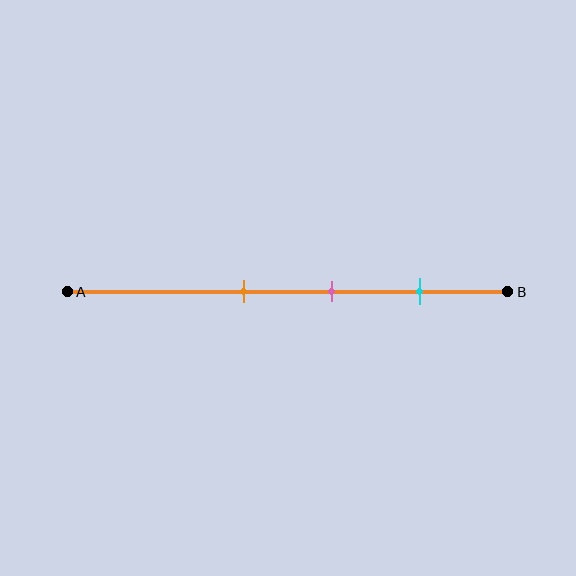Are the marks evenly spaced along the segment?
Yes, the marks are approximately evenly spaced.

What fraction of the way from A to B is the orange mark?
The orange mark is approximately 40% (0.4) of the way from A to B.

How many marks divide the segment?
There are 3 marks dividing the segment.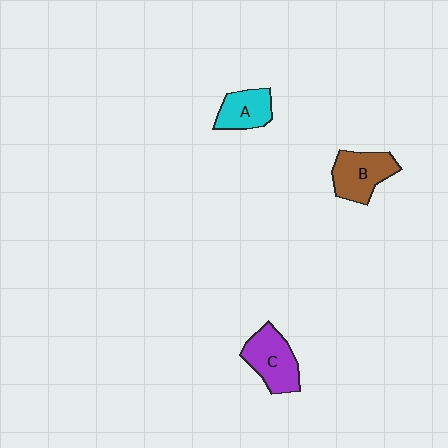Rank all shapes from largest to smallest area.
From largest to smallest: C (purple), B (brown), A (cyan).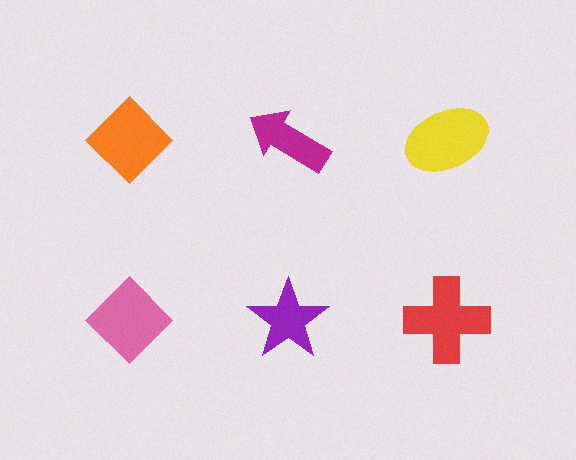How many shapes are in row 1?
3 shapes.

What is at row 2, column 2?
A purple star.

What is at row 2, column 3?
A red cross.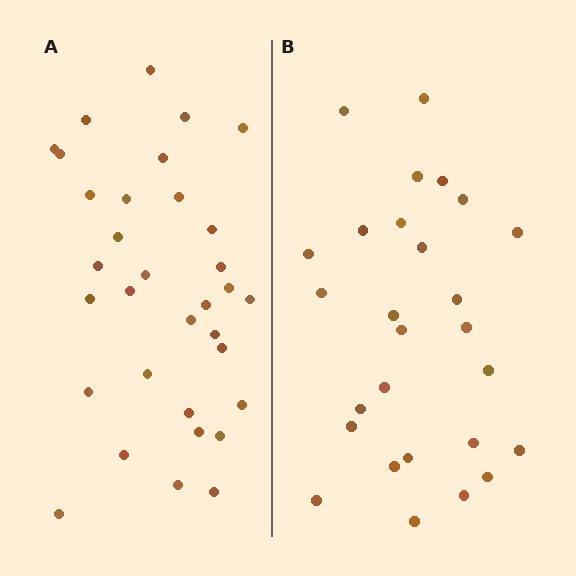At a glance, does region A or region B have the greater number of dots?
Region A (the left region) has more dots.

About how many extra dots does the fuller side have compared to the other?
Region A has about 6 more dots than region B.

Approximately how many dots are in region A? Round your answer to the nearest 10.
About 30 dots. (The exact count is 33, which rounds to 30.)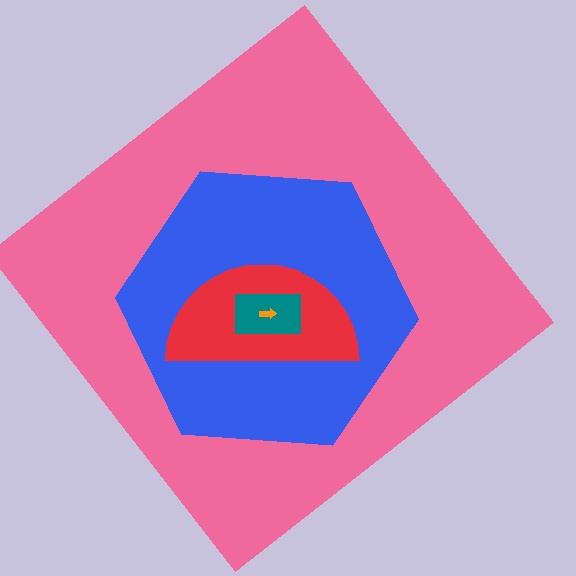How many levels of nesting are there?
5.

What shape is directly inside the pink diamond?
The blue hexagon.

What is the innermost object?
The orange arrow.